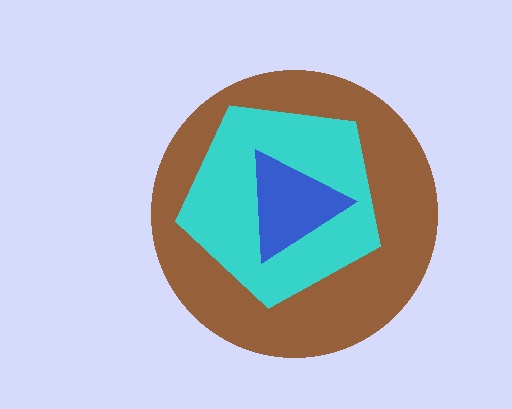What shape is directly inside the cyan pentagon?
The blue triangle.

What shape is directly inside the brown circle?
The cyan pentagon.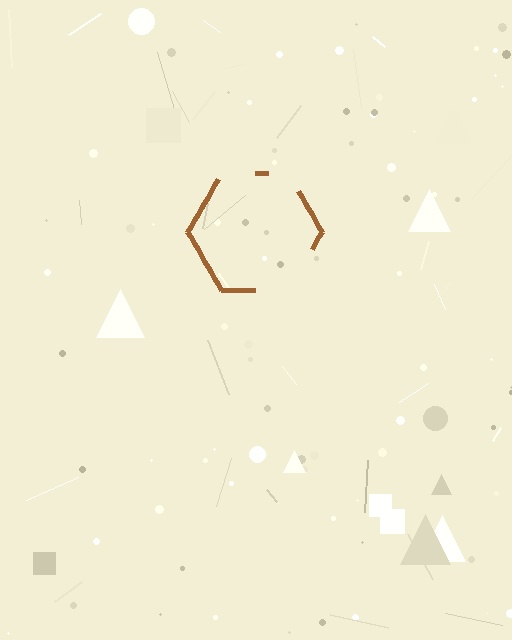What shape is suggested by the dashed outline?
The dashed outline suggests a hexagon.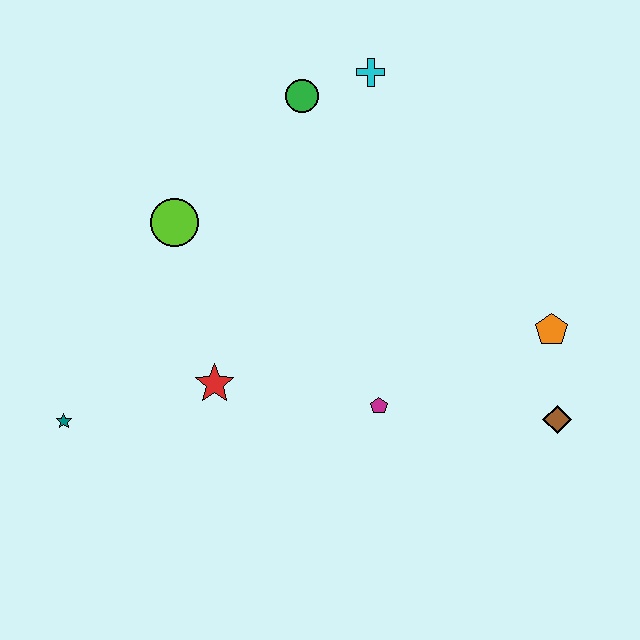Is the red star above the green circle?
No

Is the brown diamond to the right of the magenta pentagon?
Yes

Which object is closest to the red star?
The teal star is closest to the red star.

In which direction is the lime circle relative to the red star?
The lime circle is above the red star.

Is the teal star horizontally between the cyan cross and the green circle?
No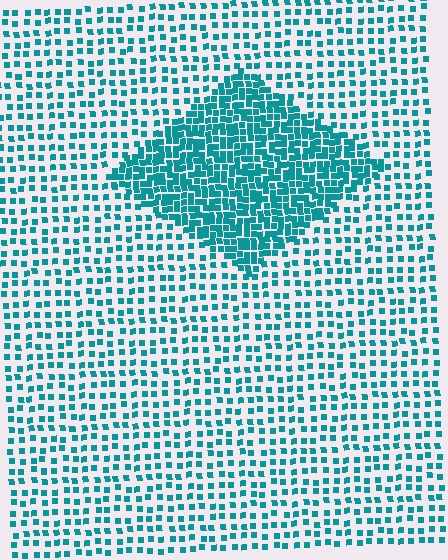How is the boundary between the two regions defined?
The boundary is defined by a change in element density (approximately 2.3x ratio). All elements are the same color, size, and shape.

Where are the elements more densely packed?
The elements are more densely packed inside the diamond boundary.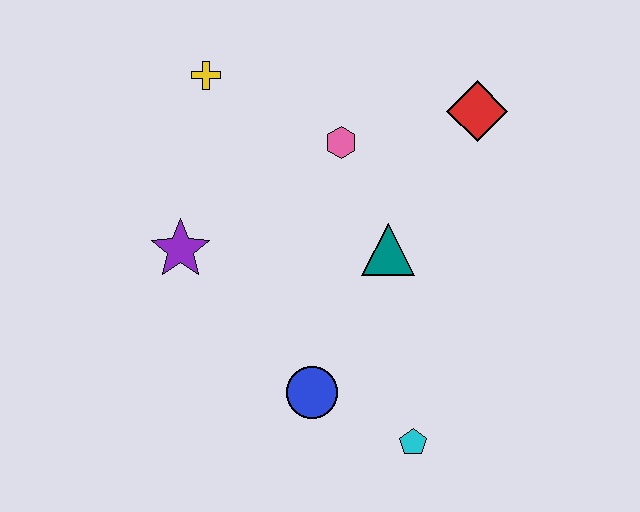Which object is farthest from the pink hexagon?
The cyan pentagon is farthest from the pink hexagon.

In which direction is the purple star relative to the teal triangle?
The purple star is to the left of the teal triangle.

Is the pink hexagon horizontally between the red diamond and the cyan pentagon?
No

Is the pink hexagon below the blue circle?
No